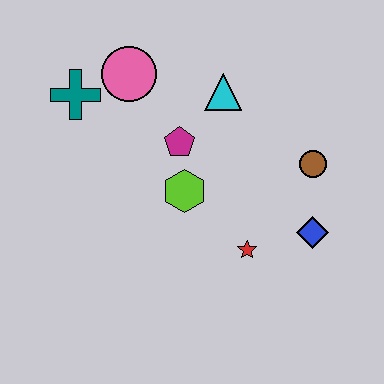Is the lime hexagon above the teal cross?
No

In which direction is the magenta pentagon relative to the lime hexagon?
The magenta pentagon is above the lime hexagon.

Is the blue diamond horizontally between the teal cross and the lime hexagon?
No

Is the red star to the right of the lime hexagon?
Yes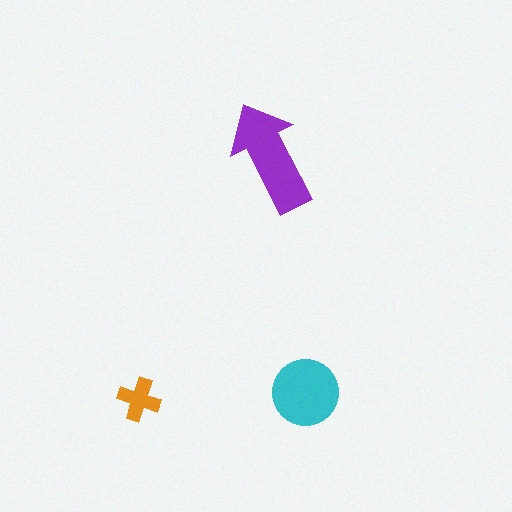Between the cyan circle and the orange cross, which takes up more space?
The cyan circle.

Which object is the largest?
The purple arrow.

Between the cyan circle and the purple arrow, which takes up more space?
The purple arrow.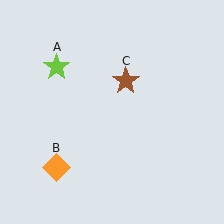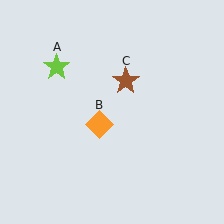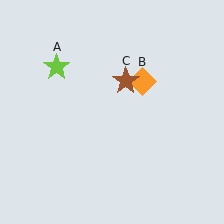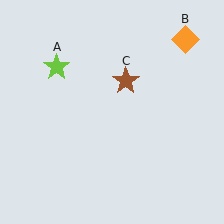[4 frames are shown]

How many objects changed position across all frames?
1 object changed position: orange diamond (object B).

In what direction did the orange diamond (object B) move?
The orange diamond (object B) moved up and to the right.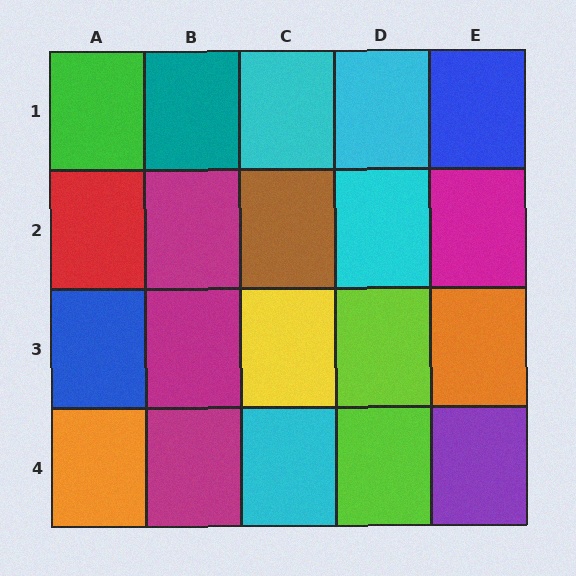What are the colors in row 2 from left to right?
Red, magenta, brown, cyan, magenta.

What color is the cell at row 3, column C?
Yellow.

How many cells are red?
1 cell is red.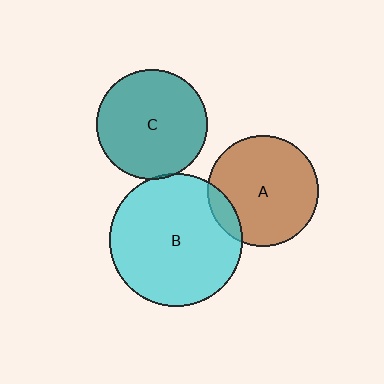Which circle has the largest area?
Circle B (cyan).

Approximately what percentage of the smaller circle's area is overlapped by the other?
Approximately 10%.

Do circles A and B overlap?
Yes.